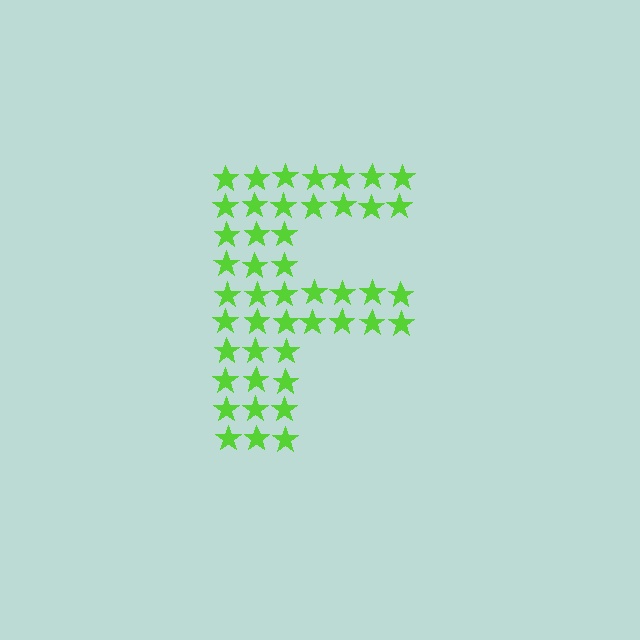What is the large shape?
The large shape is the letter F.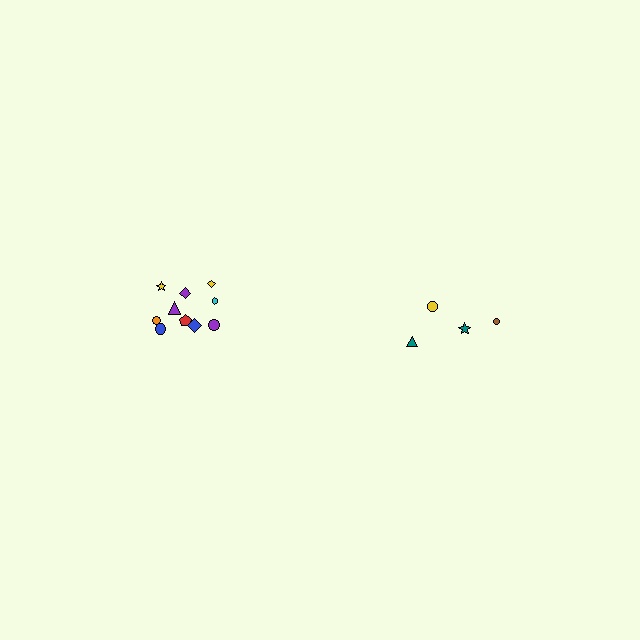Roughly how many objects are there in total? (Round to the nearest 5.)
Roughly 15 objects in total.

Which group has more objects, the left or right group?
The left group.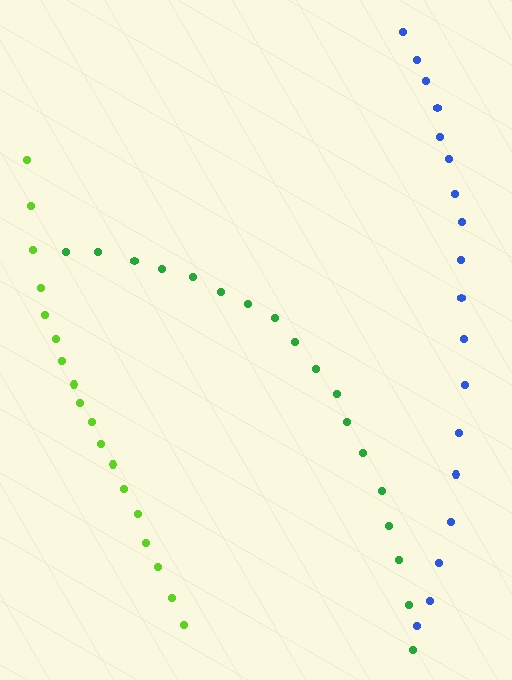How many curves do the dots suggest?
There are 3 distinct paths.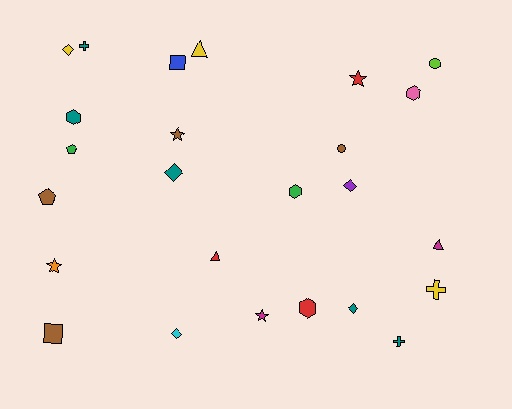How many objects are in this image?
There are 25 objects.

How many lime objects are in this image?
There is 1 lime object.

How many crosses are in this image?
There are 3 crosses.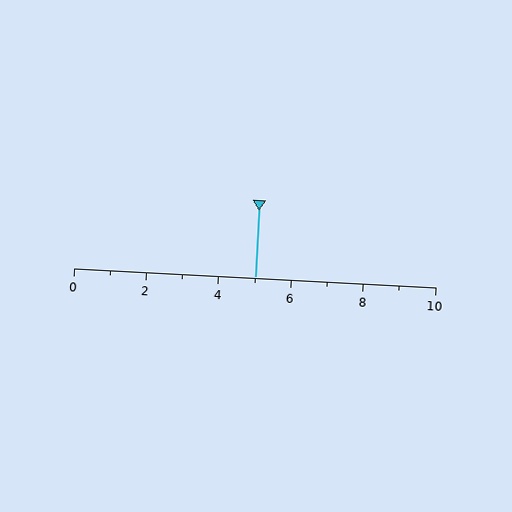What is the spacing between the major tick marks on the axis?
The major ticks are spaced 2 apart.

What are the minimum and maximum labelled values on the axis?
The axis runs from 0 to 10.